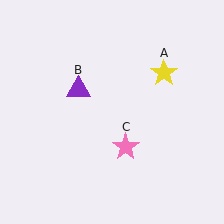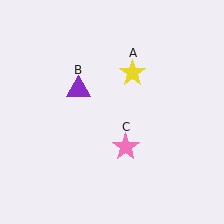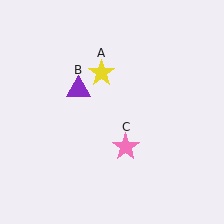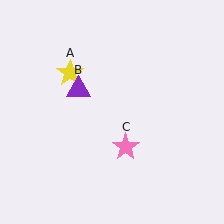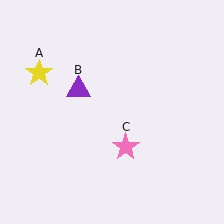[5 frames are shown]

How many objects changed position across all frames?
1 object changed position: yellow star (object A).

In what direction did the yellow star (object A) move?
The yellow star (object A) moved left.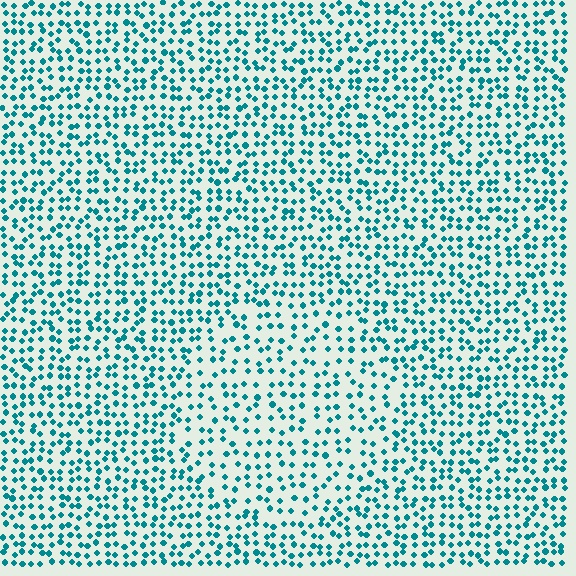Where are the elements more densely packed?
The elements are more densely packed outside the circle boundary.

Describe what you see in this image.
The image contains small teal elements arranged at two different densities. A circle-shaped region is visible where the elements are less densely packed than the surrounding area.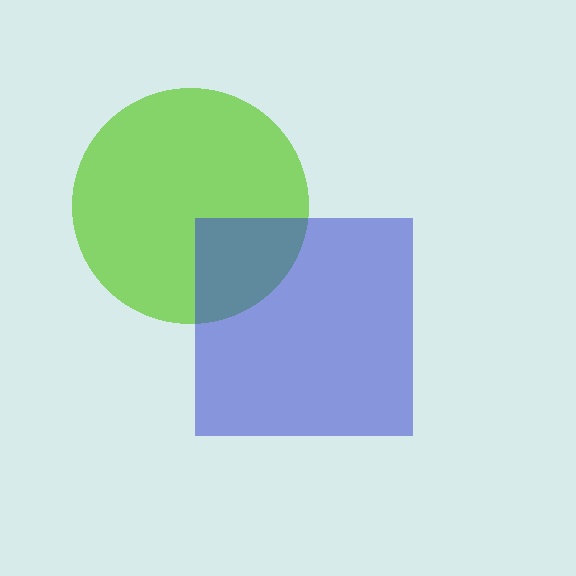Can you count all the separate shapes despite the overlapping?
Yes, there are 2 separate shapes.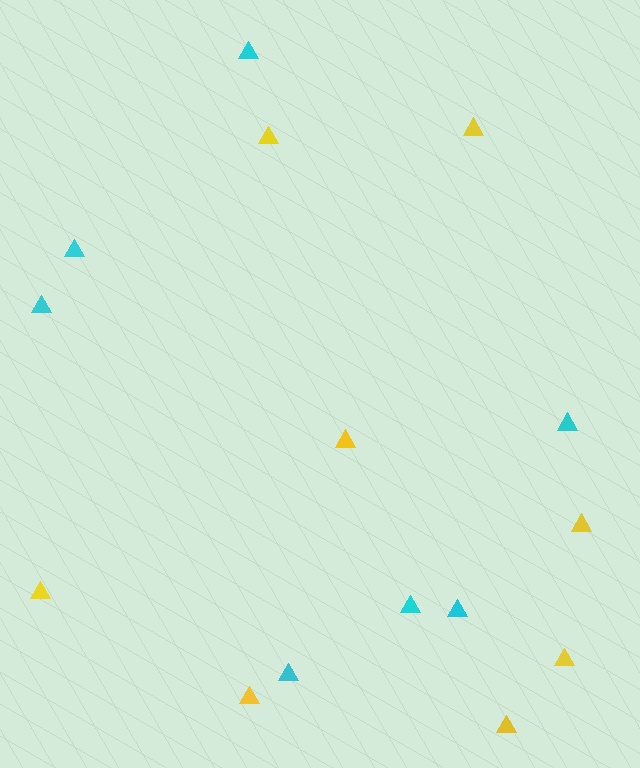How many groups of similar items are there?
There are 2 groups: one group of cyan triangles (7) and one group of yellow triangles (8).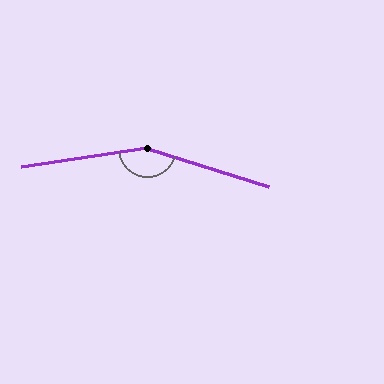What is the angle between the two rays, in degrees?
Approximately 154 degrees.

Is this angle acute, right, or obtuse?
It is obtuse.